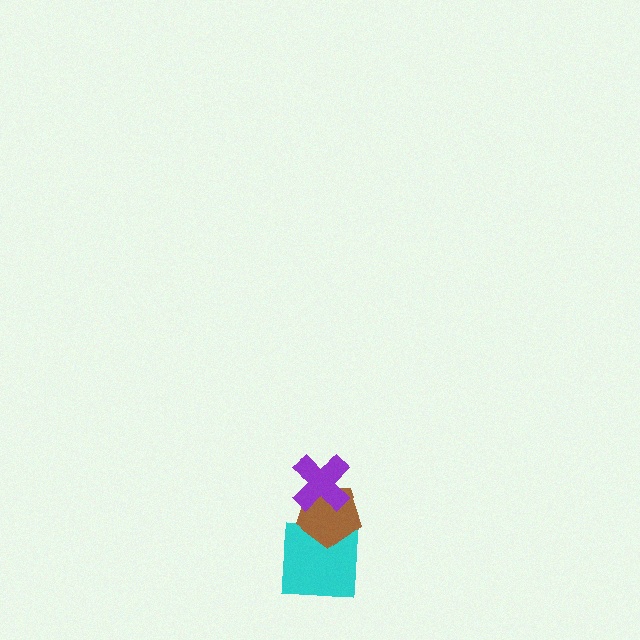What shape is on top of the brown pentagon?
The purple cross is on top of the brown pentagon.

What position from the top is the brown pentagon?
The brown pentagon is 2nd from the top.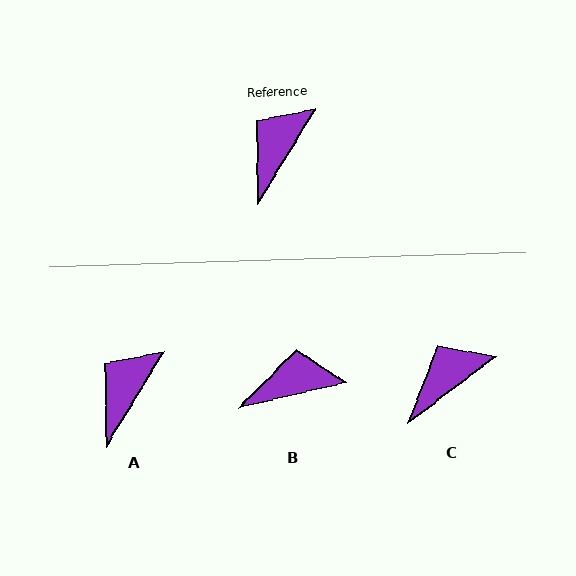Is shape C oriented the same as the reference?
No, it is off by about 22 degrees.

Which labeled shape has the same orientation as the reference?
A.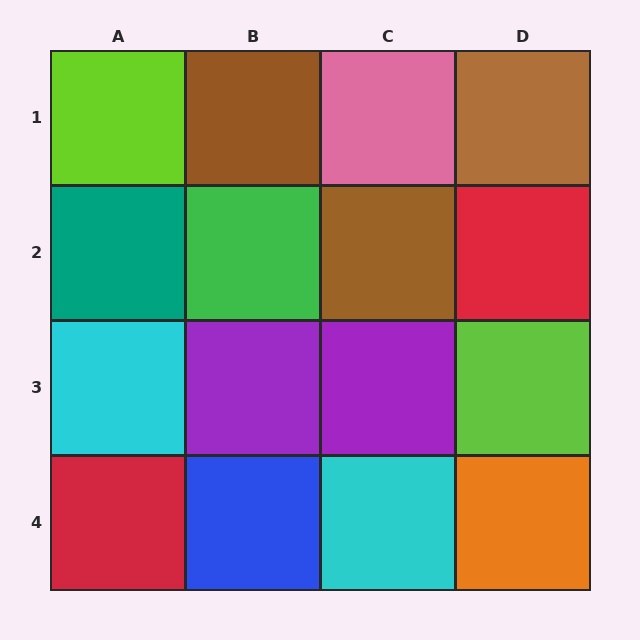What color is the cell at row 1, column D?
Brown.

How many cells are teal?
1 cell is teal.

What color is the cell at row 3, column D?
Lime.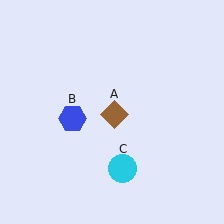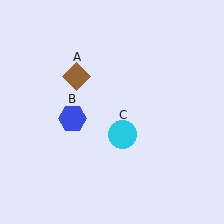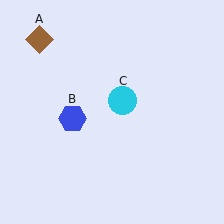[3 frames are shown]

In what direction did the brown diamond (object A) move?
The brown diamond (object A) moved up and to the left.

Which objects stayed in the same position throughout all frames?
Blue hexagon (object B) remained stationary.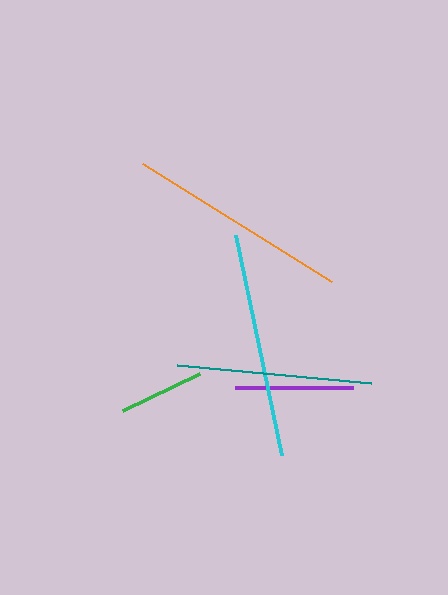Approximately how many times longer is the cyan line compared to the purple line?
The cyan line is approximately 1.9 times the length of the purple line.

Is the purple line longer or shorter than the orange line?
The orange line is longer than the purple line.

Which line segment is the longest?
The cyan line is the longest at approximately 224 pixels.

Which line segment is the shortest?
The green line is the shortest at approximately 85 pixels.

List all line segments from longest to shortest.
From longest to shortest: cyan, orange, teal, purple, green.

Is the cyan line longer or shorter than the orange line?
The cyan line is longer than the orange line.